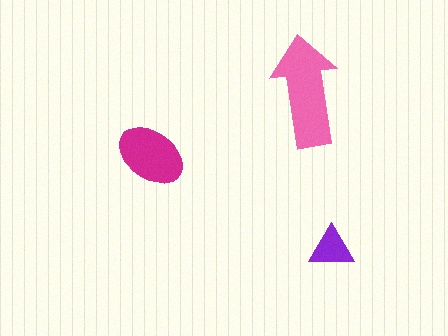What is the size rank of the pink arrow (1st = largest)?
1st.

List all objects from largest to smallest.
The pink arrow, the magenta ellipse, the purple triangle.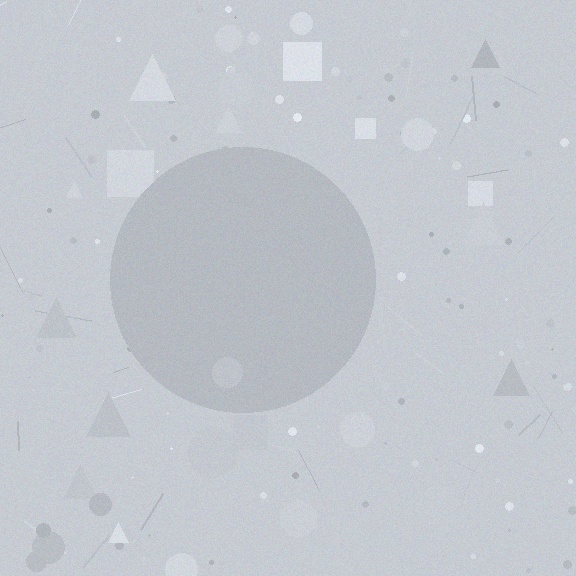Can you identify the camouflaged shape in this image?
The camouflaged shape is a circle.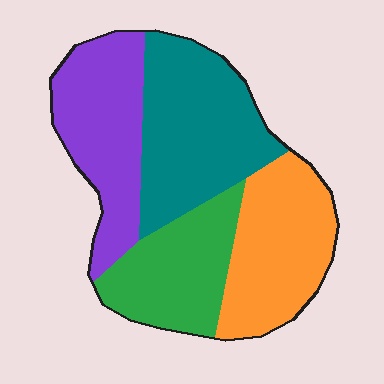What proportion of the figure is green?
Green takes up about one fifth (1/5) of the figure.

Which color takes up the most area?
Teal, at roughly 30%.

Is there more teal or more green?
Teal.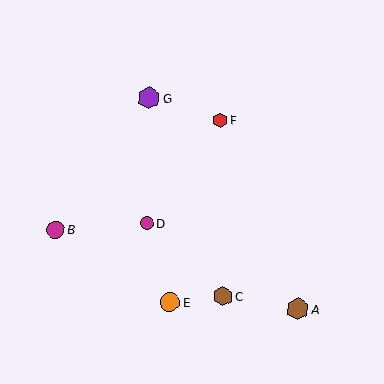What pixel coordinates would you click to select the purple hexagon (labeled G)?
Click at (149, 98) to select the purple hexagon G.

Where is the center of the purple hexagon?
The center of the purple hexagon is at (149, 98).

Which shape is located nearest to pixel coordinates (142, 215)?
The magenta circle (labeled D) at (146, 223) is nearest to that location.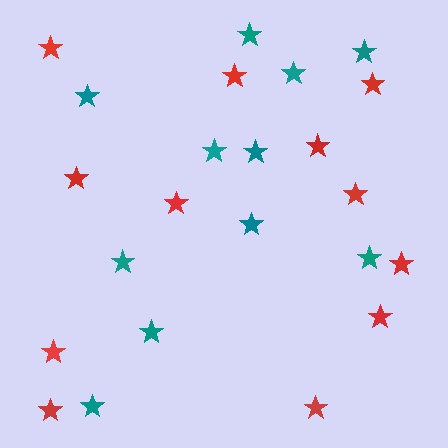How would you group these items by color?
There are 2 groups: one group of red stars (12) and one group of teal stars (11).